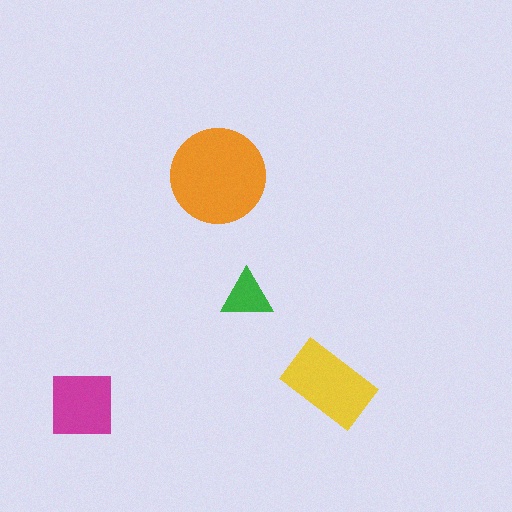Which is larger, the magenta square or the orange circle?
The orange circle.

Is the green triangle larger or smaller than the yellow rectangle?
Smaller.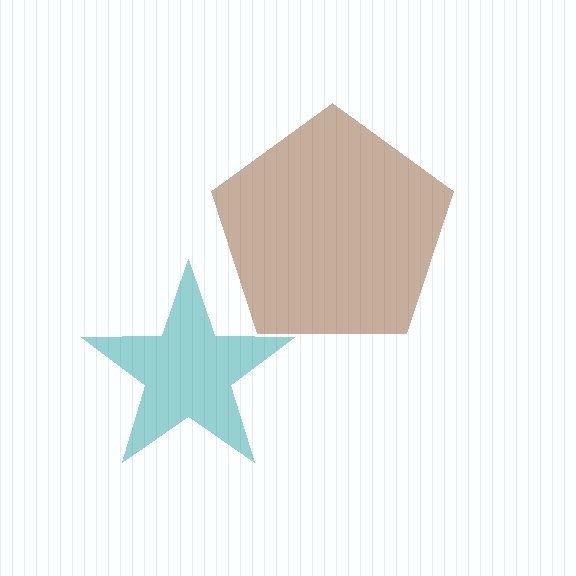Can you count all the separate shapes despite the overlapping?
Yes, there are 2 separate shapes.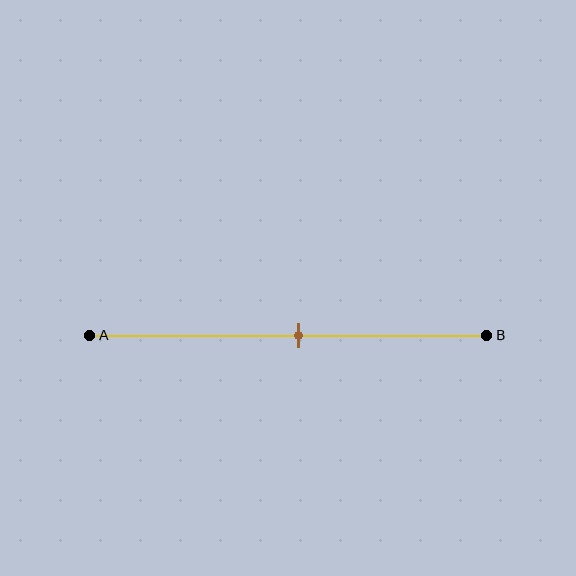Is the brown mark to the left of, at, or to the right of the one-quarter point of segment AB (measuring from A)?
The brown mark is to the right of the one-quarter point of segment AB.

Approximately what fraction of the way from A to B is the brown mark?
The brown mark is approximately 50% of the way from A to B.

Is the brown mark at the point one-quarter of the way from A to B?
No, the mark is at about 50% from A, not at the 25% one-quarter point.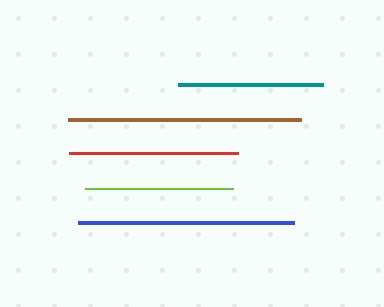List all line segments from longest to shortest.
From longest to shortest: brown, blue, red, lime, teal.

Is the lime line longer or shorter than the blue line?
The blue line is longer than the lime line.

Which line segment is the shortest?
The teal line is the shortest at approximately 145 pixels.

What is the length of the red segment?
The red segment is approximately 169 pixels long.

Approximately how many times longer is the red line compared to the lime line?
The red line is approximately 1.1 times the length of the lime line.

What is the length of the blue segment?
The blue segment is approximately 216 pixels long.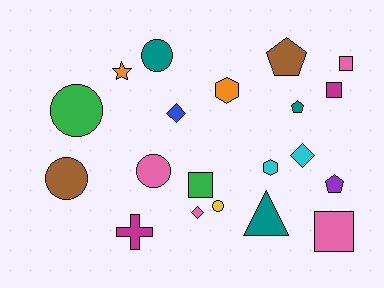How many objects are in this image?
There are 20 objects.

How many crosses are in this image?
There is 1 cross.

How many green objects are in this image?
There are 2 green objects.